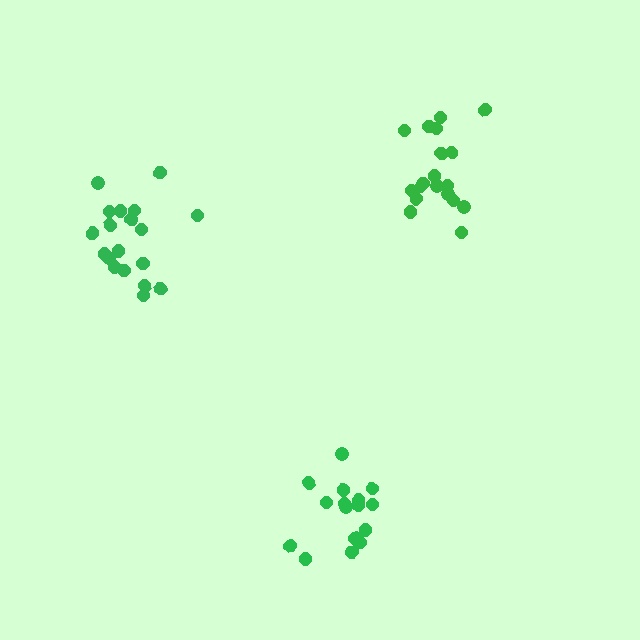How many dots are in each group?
Group 1: 19 dots, Group 2: 19 dots, Group 3: 16 dots (54 total).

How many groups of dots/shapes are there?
There are 3 groups.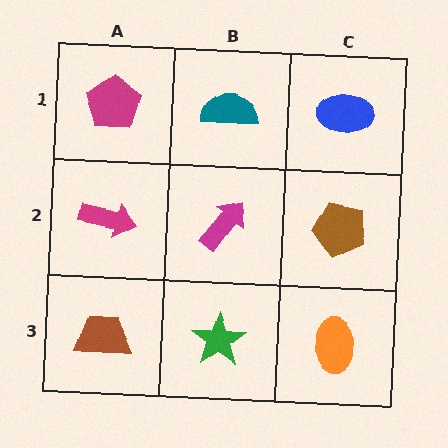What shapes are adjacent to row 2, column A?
A magenta pentagon (row 1, column A), a brown trapezoid (row 3, column A), a magenta arrow (row 2, column B).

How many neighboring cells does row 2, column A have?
3.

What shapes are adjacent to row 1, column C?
A brown pentagon (row 2, column C), a teal semicircle (row 1, column B).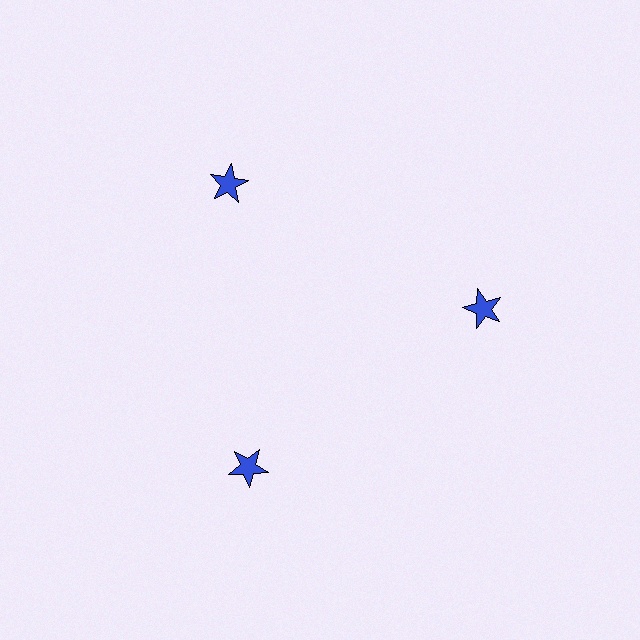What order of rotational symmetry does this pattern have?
This pattern has 3-fold rotational symmetry.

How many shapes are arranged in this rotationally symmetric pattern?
There are 3 shapes, arranged in 3 groups of 1.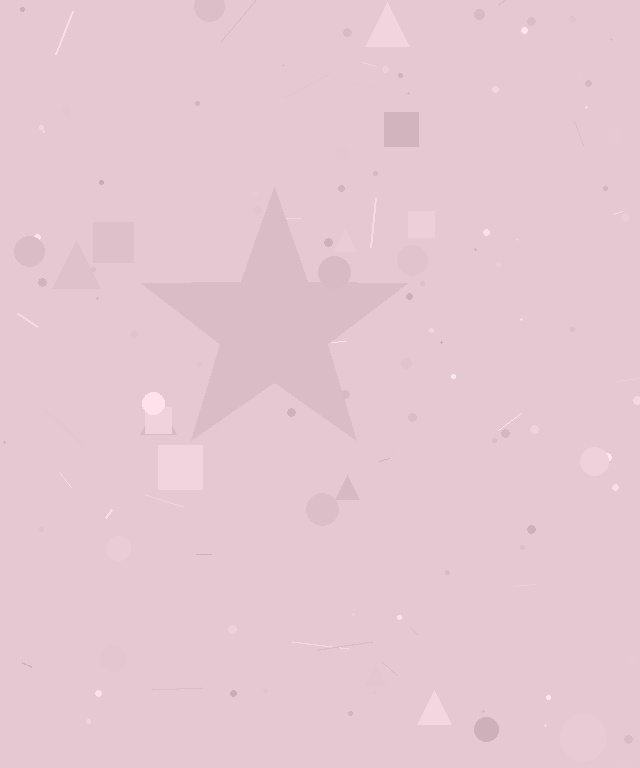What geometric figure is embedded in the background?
A star is embedded in the background.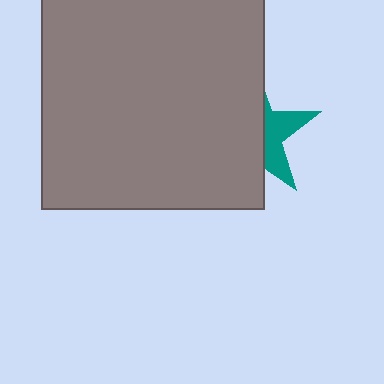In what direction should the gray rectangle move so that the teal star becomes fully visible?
The gray rectangle should move left. That is the shortest direction to clear the overlap and leave the teal star fully visible.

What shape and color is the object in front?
The object in front is a gray rectangle.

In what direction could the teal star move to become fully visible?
The teal star could move right. That would shift it out from behind the gray rectangle entirely.